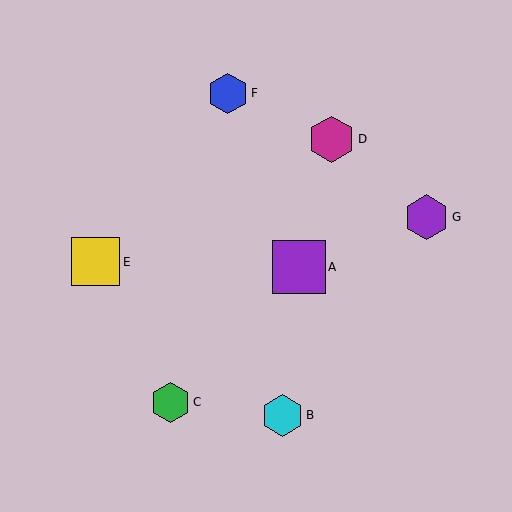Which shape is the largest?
The purple square (labeled A) is the largest.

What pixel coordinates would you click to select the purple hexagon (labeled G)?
Click at (426, 217) to select the purple hexagon G.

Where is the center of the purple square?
The center of the purple square is at (299, 267).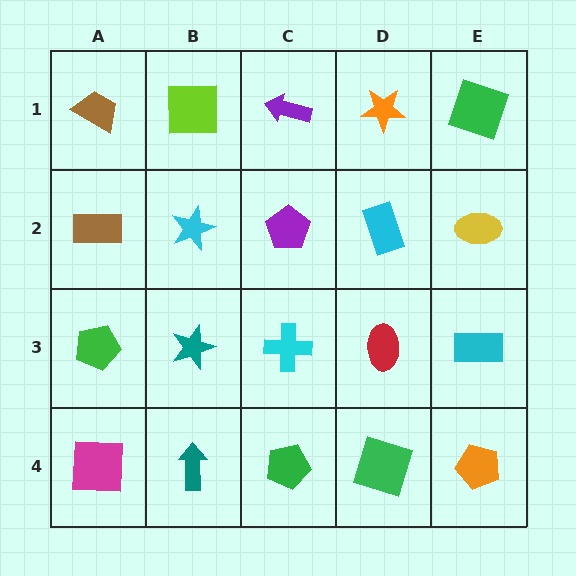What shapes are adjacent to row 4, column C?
A cyan cross (row 3, column C), a teal arrow (row 4, column B), a green square (row 4, column D).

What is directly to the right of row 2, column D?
A yellow ellipse.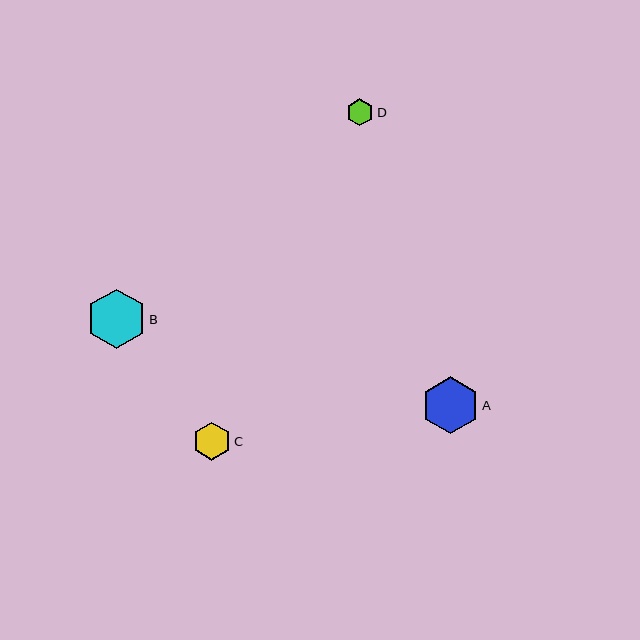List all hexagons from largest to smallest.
From largest to smallest: B, A, C, D.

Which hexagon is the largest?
Hexagon B is the largest with a size of approximately 59 pixels.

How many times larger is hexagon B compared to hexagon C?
Hexagon B is approximately 1.6 times the size of hexagon C.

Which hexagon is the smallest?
Hexagon D is the smallest with a size of approximately 27 pixels.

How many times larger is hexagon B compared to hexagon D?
Hexagon B is approximately 2.2 times the size of hexagon D.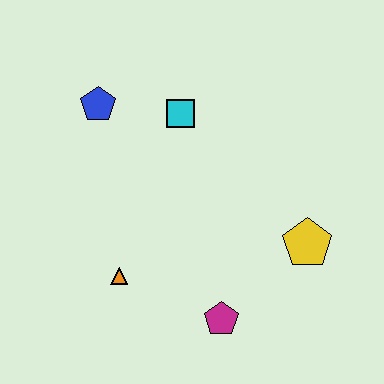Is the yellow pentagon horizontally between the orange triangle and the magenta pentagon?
No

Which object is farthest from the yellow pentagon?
The blue pentagon is farthest from the yellow pentagon.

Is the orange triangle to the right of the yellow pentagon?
No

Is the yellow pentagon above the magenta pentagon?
Yes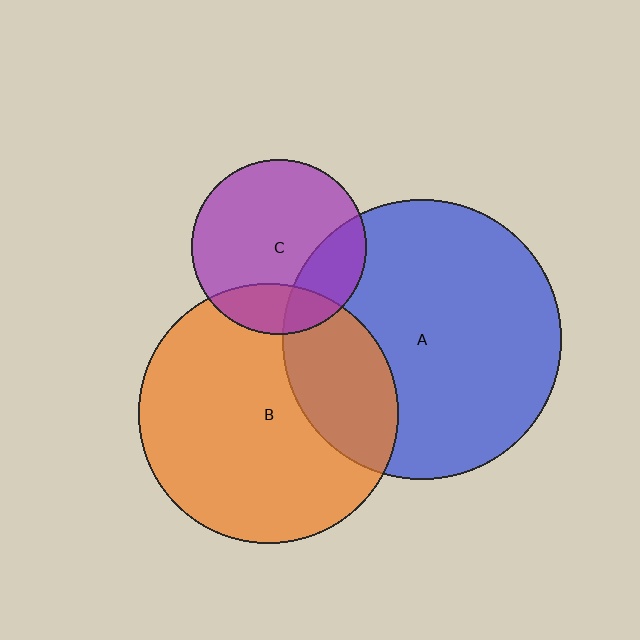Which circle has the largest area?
Circle A (blue).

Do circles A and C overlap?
Yes.